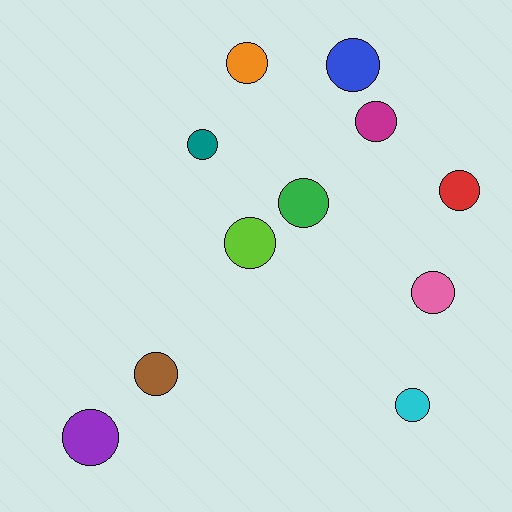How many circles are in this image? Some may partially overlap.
There are 11 circles.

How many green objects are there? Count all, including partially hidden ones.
There is 1 green object.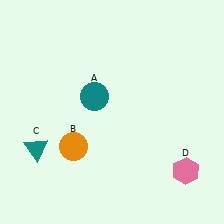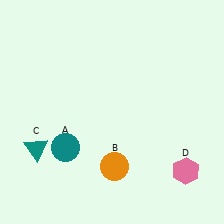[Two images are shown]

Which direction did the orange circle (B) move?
The orange circle (B) moved right.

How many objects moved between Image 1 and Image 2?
2 objects moved between the two images.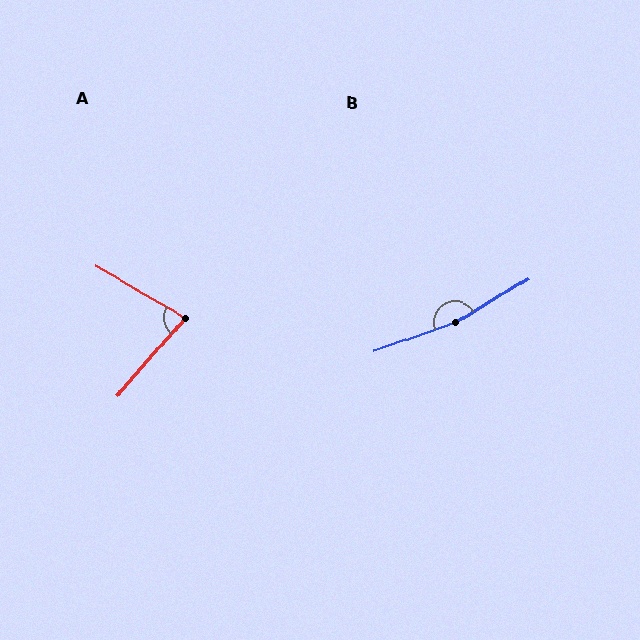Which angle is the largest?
B, at approximately 168 degrees.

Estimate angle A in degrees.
Approximately 79 degrees.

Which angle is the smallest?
A, at approximately 79 degrees.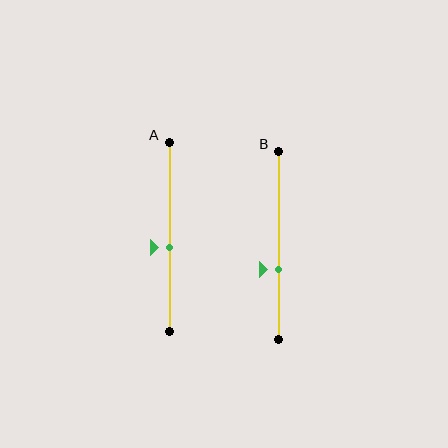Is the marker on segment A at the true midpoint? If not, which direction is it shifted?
No, the marker on segment A is shifted downward by about 6% of the segment length.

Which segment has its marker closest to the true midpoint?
Segment A has its marker closest to the true midpoint.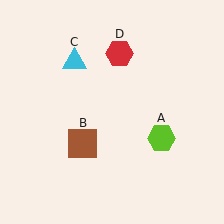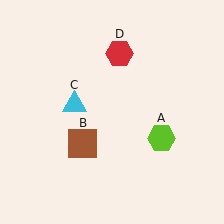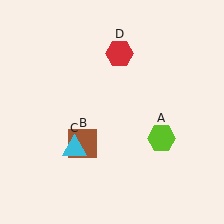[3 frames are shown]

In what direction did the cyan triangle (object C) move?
The cyan triangle (object C) moved down.